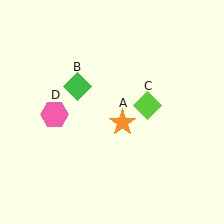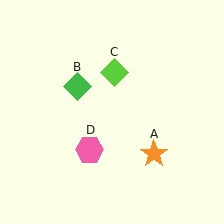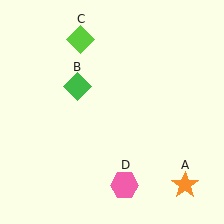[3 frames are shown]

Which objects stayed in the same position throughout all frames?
Green diamond (object B) remained stationary.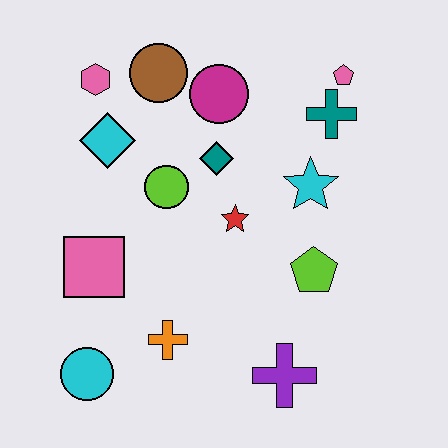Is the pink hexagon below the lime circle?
No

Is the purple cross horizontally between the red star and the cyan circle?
No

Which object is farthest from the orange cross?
The pink pentagon is farthest from the orange cross.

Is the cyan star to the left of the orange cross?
No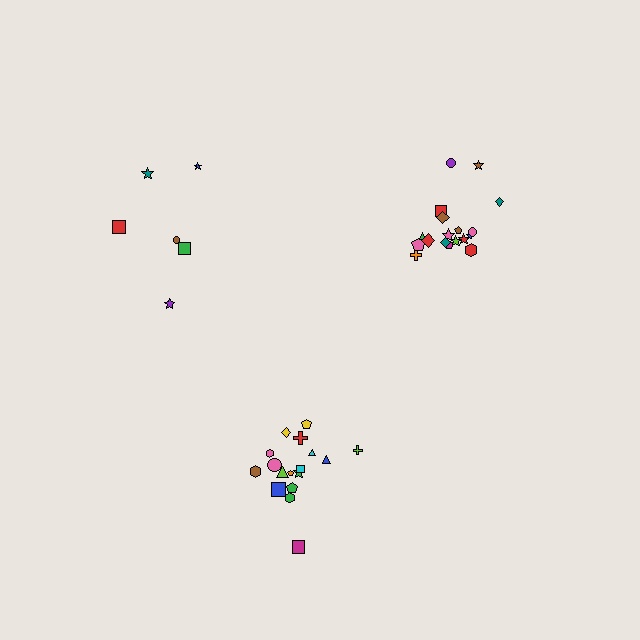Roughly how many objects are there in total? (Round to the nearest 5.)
Roughly 40 objects in total.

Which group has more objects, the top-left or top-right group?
The top-right group.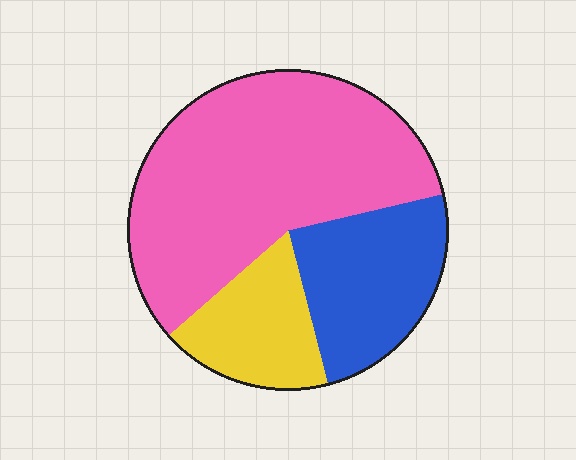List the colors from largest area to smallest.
From largest to smallest: pink, blue, yellow.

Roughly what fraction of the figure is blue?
Blue takes up less than a quarter of the figure.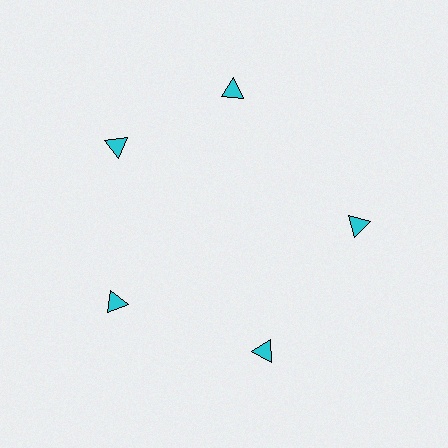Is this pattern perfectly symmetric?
No. The 5 cyan triangles are arranged in a ring, but one element near the 1 o'clock position is rotated out of alignment along the ring, breaking the 5-fold rotational symmetry.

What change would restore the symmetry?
The symmetry would be restored by rotating it back into even spacing with its neighbors so that all 5 triangles sit at equal angles and equal distance from the center.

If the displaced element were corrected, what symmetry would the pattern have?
It would have 5-fold rotational symmetry — the pattern would map onto itself every 72 degrees.